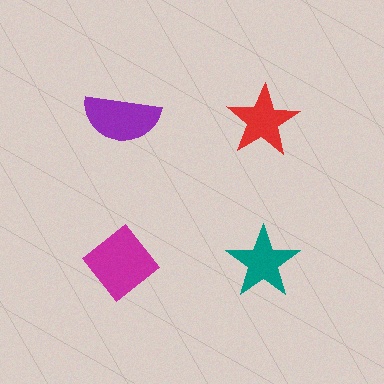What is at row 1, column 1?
A purple semicircle.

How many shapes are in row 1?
2 shapes.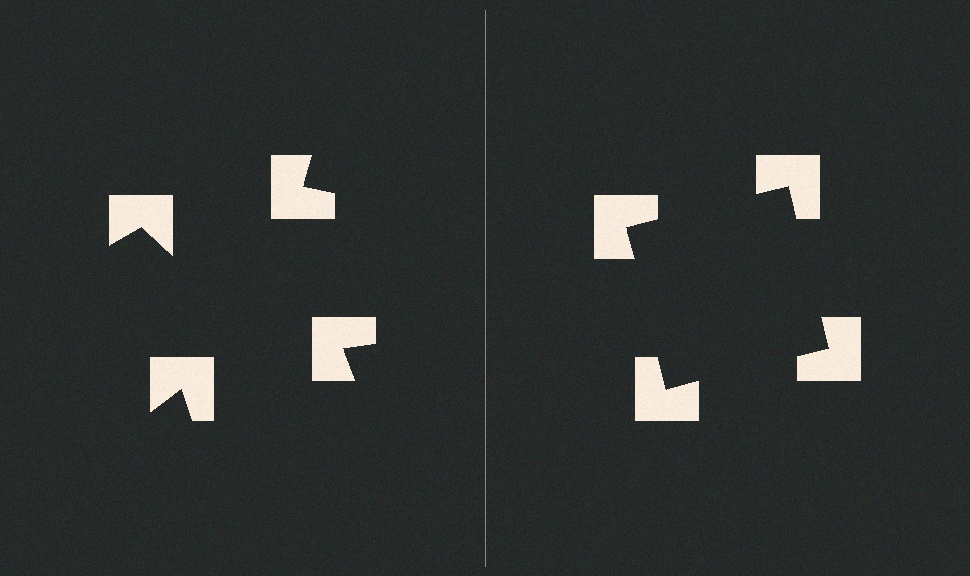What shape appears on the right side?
An illusory square.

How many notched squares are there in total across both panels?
8 — 4 on each side.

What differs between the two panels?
The notched squares are positioned identically on both sides; only the wedge orientations differ. On the right they align to a square; on the left they are misaligned.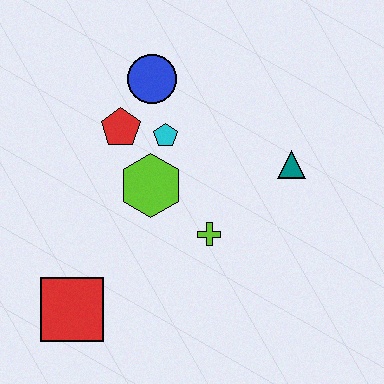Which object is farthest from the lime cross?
The blue circle is farthest from the lime cross.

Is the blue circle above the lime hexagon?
Yes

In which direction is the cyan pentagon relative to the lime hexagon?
The cyan pentagon is above the lime hexagon.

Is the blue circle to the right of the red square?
Yes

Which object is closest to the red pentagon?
The cyan pentagon is closest to the red pentagon.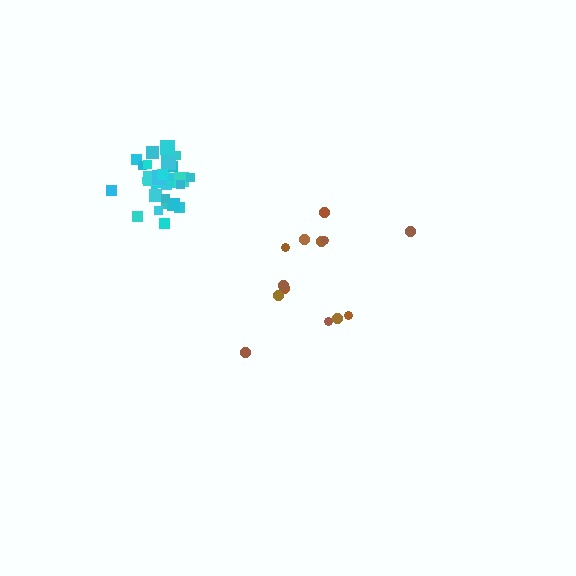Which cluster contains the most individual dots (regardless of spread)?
Cyan (32).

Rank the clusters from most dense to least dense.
cyan, brown.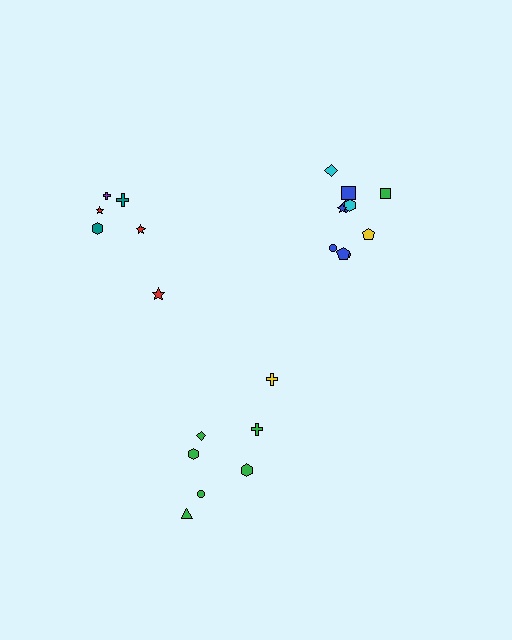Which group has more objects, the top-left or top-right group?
The top-right group.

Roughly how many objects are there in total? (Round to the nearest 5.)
Roughly 25 objects in total.